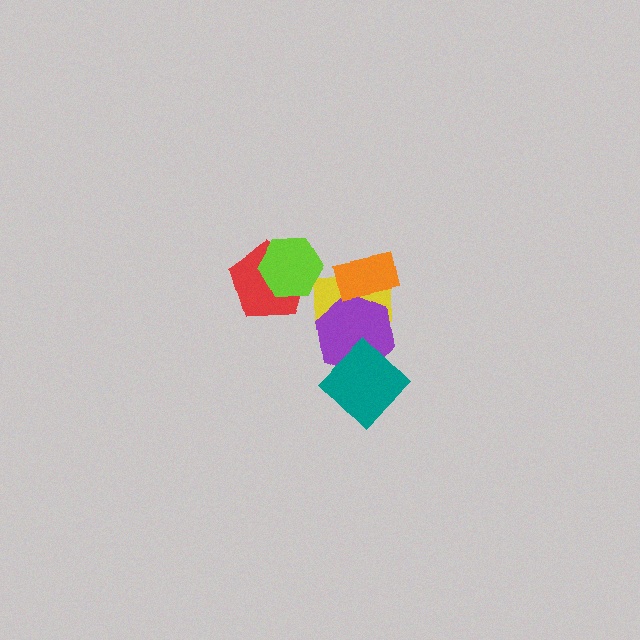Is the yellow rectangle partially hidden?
Yes, it is partially covered by another shape.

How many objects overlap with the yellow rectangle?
2 objects overlap with the yellow rectangle.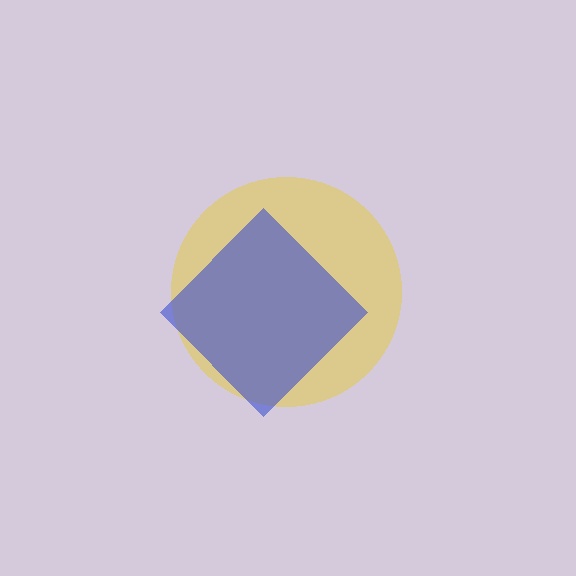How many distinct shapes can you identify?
There are 2 distinct shapes: a yellow circle, a blue diamond.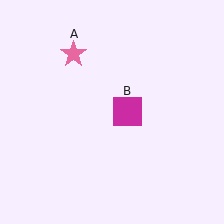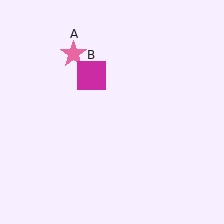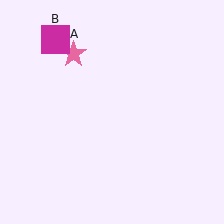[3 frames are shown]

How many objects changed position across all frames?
1 object changed position: magenta square (object B).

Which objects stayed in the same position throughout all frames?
Pink star (object A) remained stationary.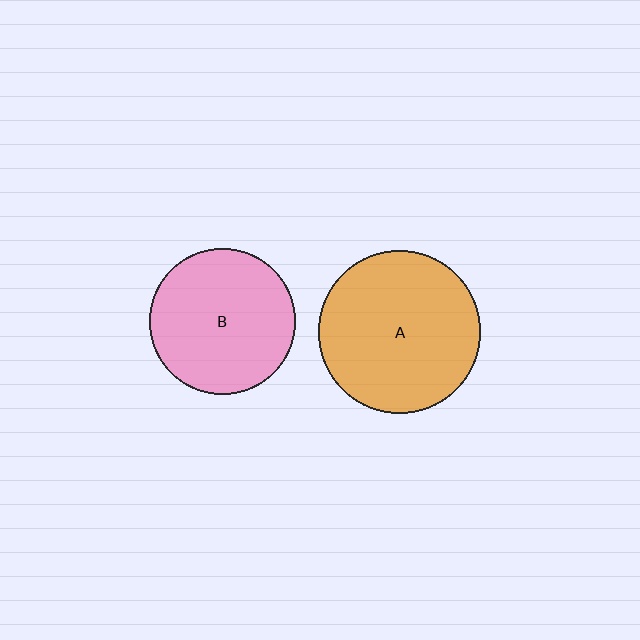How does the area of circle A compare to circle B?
Approximately 1.2 times.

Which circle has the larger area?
Circle A (orange).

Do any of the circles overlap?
No, none of the circles overlap.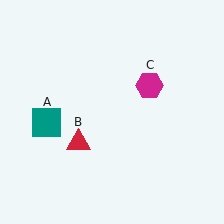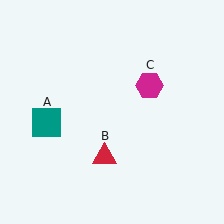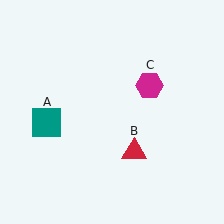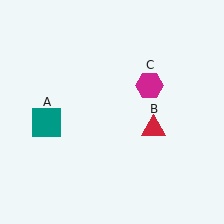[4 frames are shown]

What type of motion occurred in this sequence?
The red triangle (object B) rotated counterclockwise around the center of the scene.